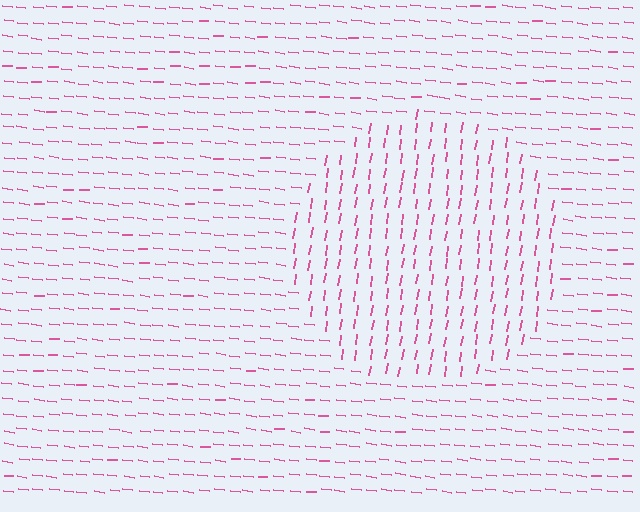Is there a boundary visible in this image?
Yes, there is a texture boundary formed by a change in line orientation.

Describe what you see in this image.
The image is filled with small pink line segments. A circle region in the image has lines oriented differently from the surrounding lines, creating a visible texture boundary.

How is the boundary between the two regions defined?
The boundary is defined purely by a change in line orientation (approximately 88 degrees difference). All lines are the same color and thickness.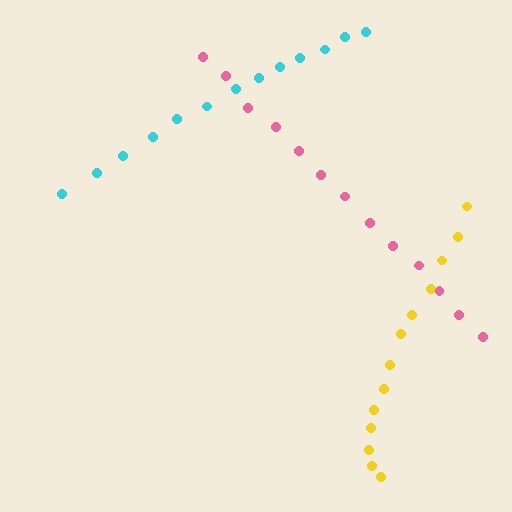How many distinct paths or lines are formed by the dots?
There are 3 distinct paths.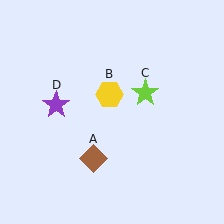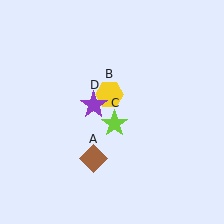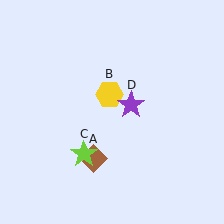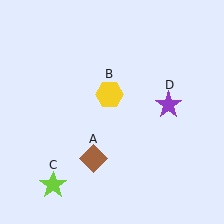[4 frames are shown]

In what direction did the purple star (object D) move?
The purple star (object D) moved right.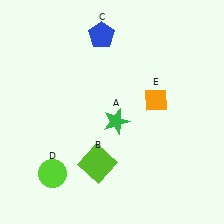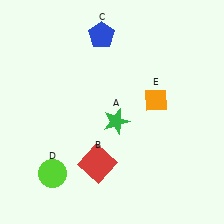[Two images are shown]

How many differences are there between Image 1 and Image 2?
There is 1 difference between the two images.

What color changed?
The square (B) changed from lime in Image 1 to red in Image 2.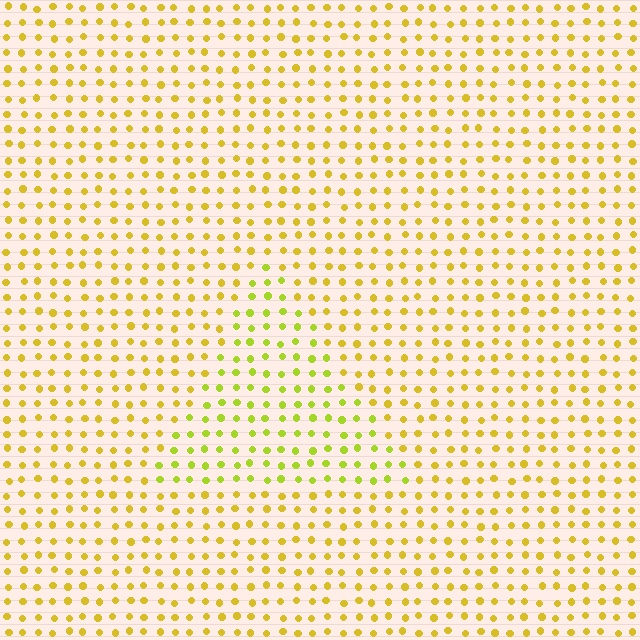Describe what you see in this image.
The image is filled with small yellow elements in a uniform arrangement. A triangle-shaped region is visible where the elements are tinted to a slightly different hue, forming a subtle color boundary.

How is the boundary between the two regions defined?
The boundary is defined purely by a slight shift in hue (about 26 degrees). Spacing, size, and orientation are identical on both sides.